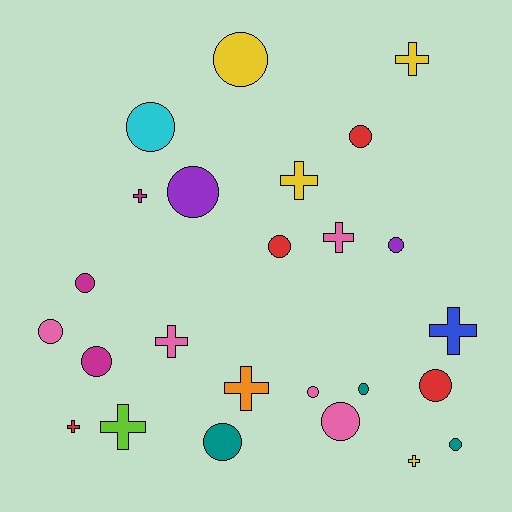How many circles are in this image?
There are 15 circles.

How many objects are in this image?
There are 25 objects.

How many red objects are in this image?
There are 4 red objects.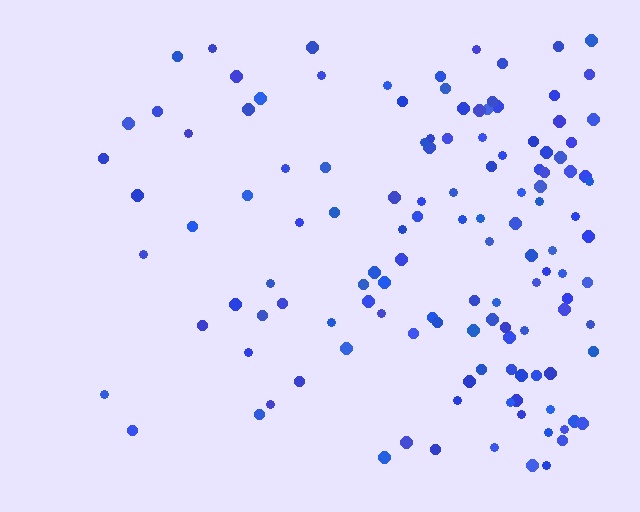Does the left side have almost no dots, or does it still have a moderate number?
Still a moderate number, just noticeably fewer than the right.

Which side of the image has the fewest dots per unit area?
The left.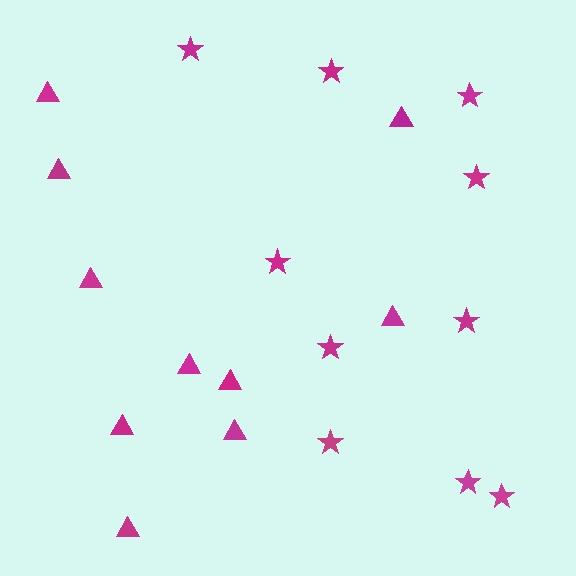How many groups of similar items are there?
There are 2 groups: one group of stars (10) and one group of triangles (10).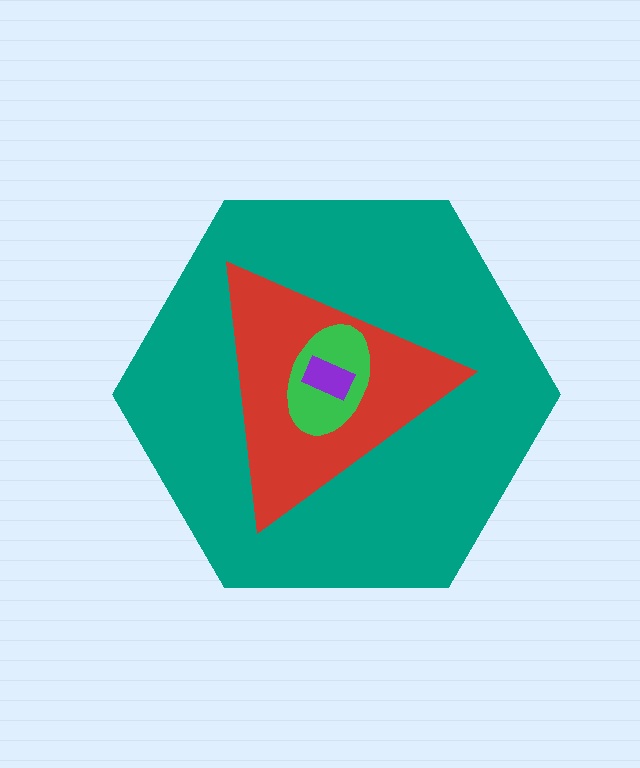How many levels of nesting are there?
4.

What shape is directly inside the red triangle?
The green ellipse.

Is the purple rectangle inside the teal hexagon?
Yes.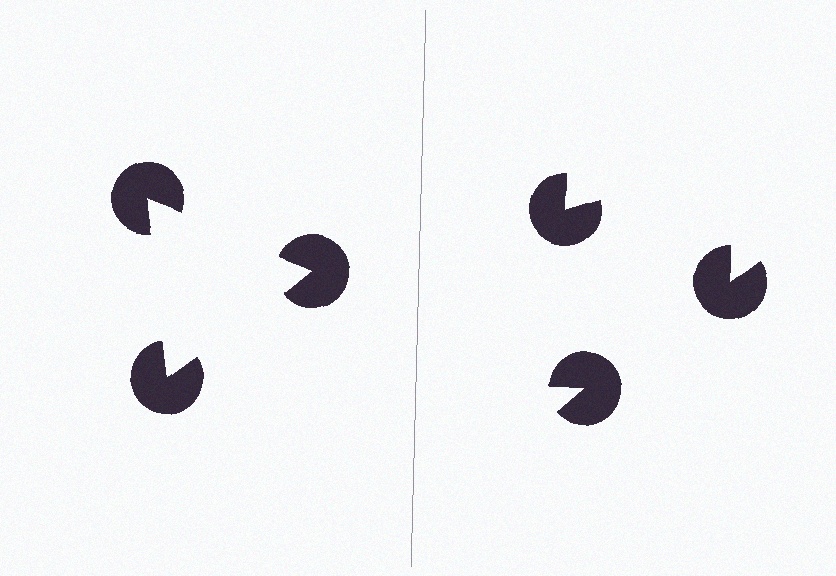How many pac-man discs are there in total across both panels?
6 — 3 on each side.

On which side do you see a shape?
An illusory triangle appears on the left side. On the right side the wedge cuts are rotated, so no coherent shape forms.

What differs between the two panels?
The pac-man discs are positioned identically on both sides; only the wedge orientations differ. On the left they align to a triangle; on the right they are misaligned.